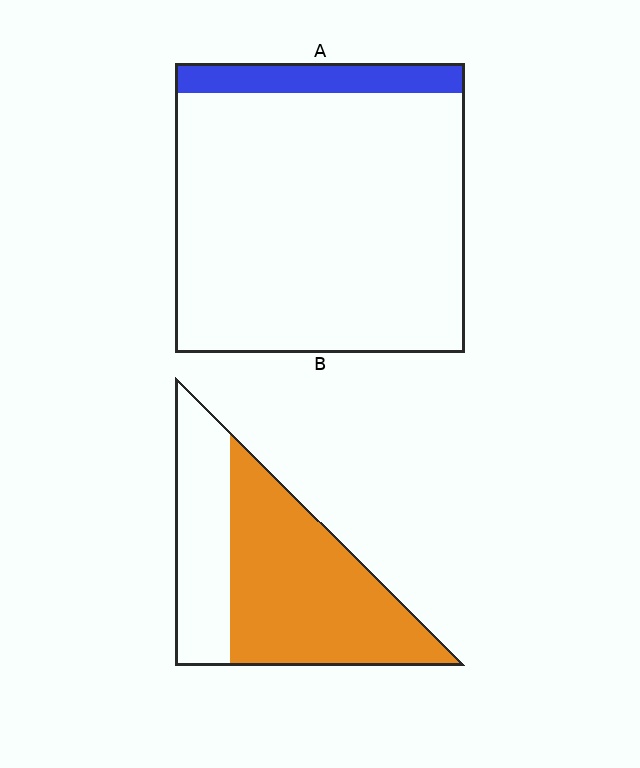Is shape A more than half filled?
No.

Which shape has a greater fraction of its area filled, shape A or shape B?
Shape B.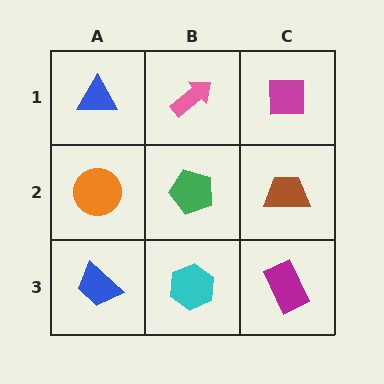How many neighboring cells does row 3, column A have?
2.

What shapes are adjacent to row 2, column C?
A magenta square (row 1, column C), a magenta rectangle (row 3, column C), a green pentagon (row 2, column B).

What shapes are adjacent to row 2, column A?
A blue triangle (row 1, column A), a blue trapezoid (row 3, column A), a green pentagon (row 2, column B).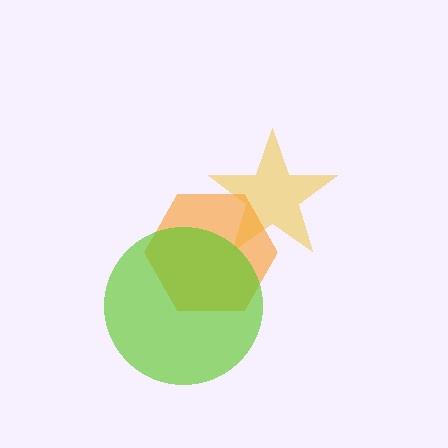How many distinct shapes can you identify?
There are 3 distinct shapes: a yellow star, an orange hexagon, a lime circle.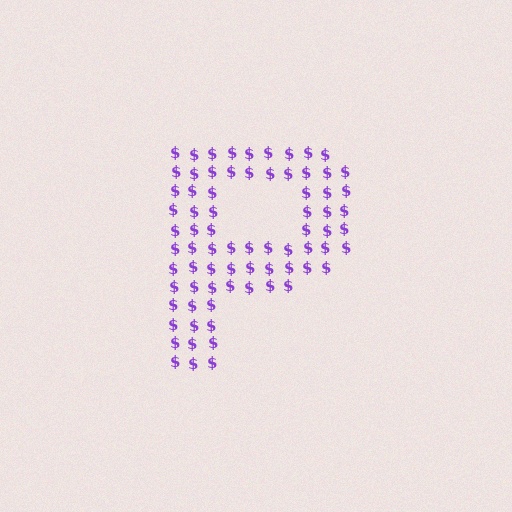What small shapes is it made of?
It is made of small dollar signs.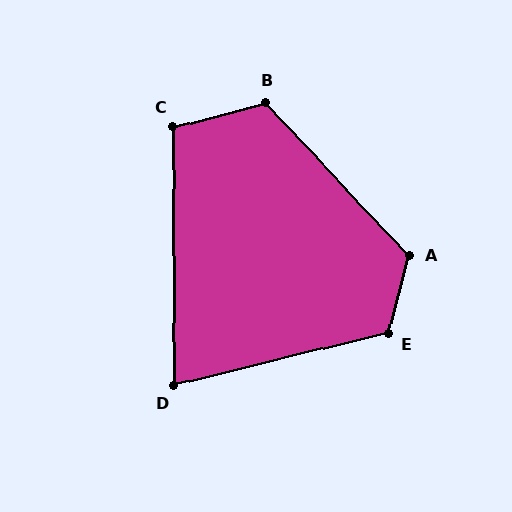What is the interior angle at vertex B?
Approximately 119 degrees (obtuse).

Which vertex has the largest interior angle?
A, at approximately 122 degrees.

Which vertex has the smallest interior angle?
D, at approximately 77 degrees.